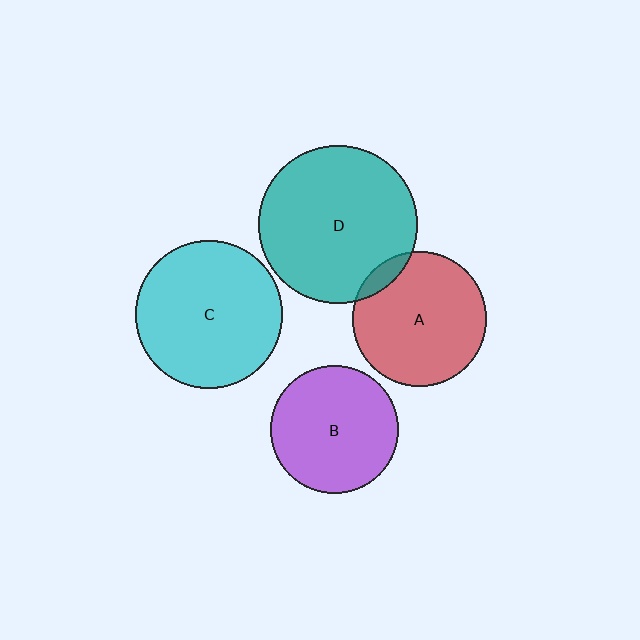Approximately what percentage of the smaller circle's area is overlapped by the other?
Approximately 10%.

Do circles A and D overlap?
Yes.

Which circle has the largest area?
Circle D (teal).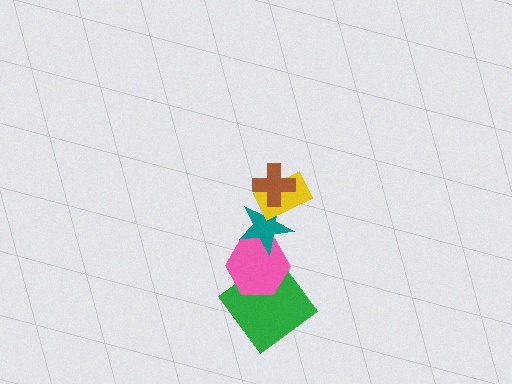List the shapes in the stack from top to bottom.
From top to bottom: the brown cross, the yellow rectangle, the teal star, the pink hexagon, the green diamond.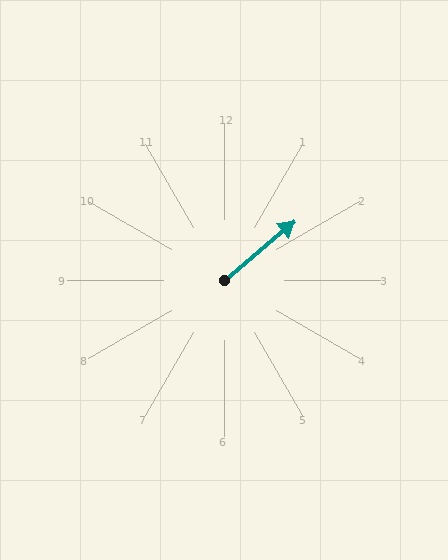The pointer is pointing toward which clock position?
Roughly 2 o'clock.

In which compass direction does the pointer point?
Northeast.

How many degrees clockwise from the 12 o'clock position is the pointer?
Approximately 50 degrees.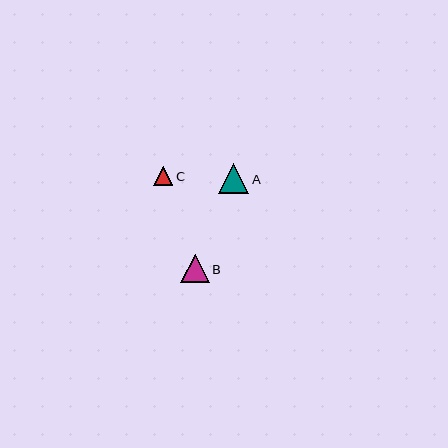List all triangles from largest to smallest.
From largest to smallest: A, B, C.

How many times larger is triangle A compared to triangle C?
Triangle A is approximately 1.6 times the size of triangle C.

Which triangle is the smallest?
Triangle C is the smallest with a size of approximately 19 pixels.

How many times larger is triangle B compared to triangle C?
Triangle B is approximately 1.5 times the size of triangle C.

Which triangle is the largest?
Triangle A is the largest with a size of approximately 30 pixels.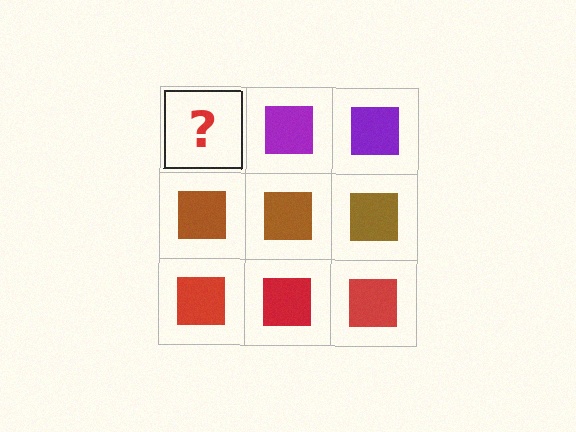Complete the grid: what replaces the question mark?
The question mark should be replaced with a purple square.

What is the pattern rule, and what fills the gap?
The rule is that each row has a consistent color. The gap should be filled with a purple square.